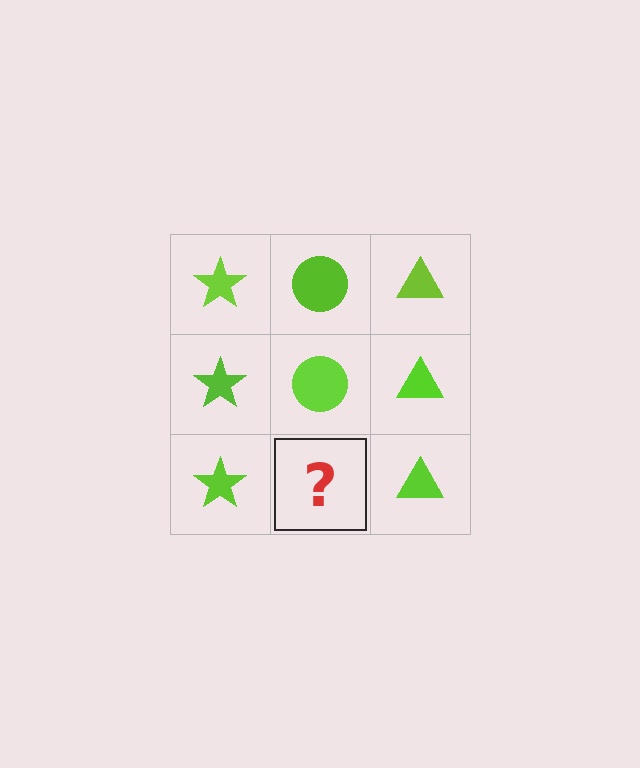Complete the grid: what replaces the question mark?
The question mark should be replaced with a lime circle.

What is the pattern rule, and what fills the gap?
The rule is that each column has a consistent shape. The gap should be filled with a lime circle.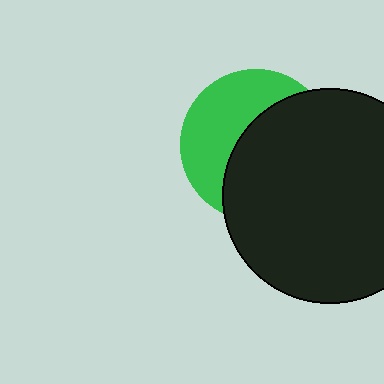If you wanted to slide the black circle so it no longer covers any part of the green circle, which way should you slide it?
Slide it right — that is the most direct way to separate the two shapes.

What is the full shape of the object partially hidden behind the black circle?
The partially hidden object is a green circle.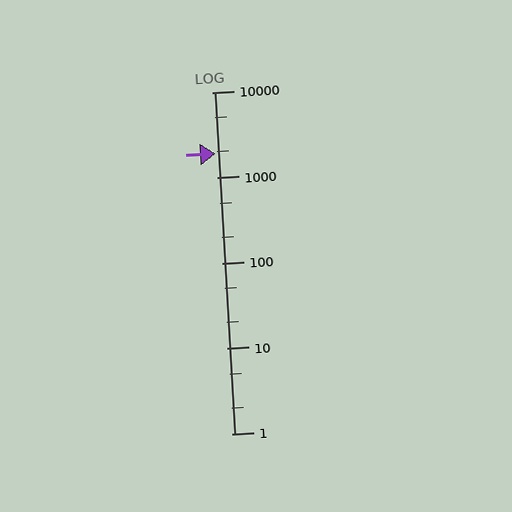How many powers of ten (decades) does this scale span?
The scale spans 4 decades, from 1 to 10000.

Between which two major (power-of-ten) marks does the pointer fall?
The pointer is between 1000 and 10000.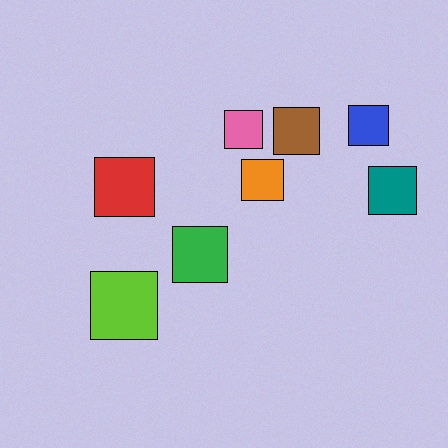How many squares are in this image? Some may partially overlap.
There are 8 squares.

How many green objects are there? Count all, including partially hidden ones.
There is 1 green object.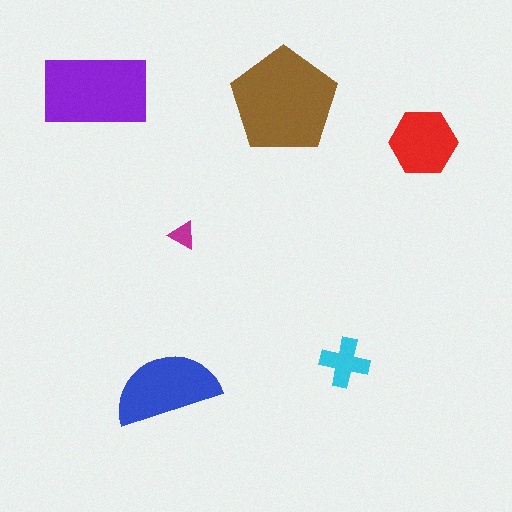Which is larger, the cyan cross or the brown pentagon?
The brown pentagon.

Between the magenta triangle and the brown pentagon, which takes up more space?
The brown pentagon.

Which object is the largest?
The brown pentagon.